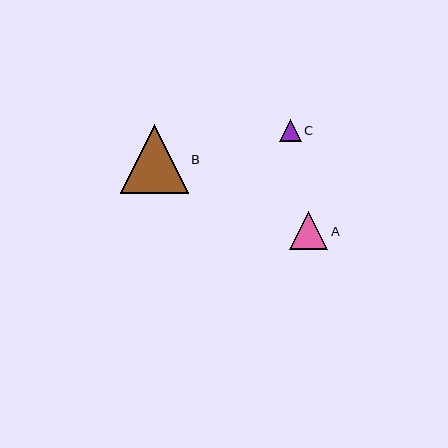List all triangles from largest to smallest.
From largest to smallest: B, A, C.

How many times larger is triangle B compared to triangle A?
Triangle B is approximately 1.8 times the size of triangle A.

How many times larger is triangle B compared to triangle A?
Triangle B is approximately 1.8 times the size of triangle A.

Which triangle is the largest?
Triangle B is the largest with a size of approximately 68 pixels.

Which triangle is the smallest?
Triangle C is the smallest with a size of approximately 22 pixels.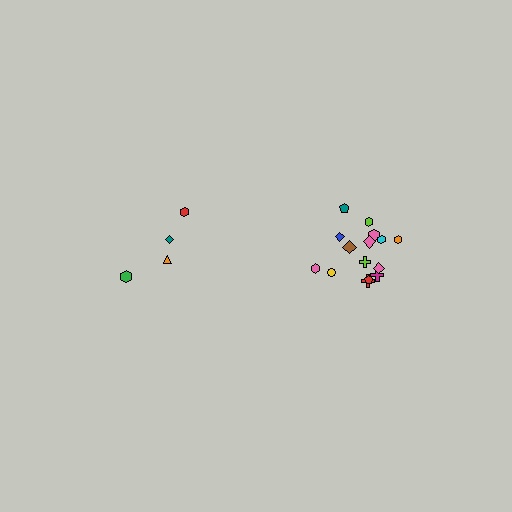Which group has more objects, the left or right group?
The right group.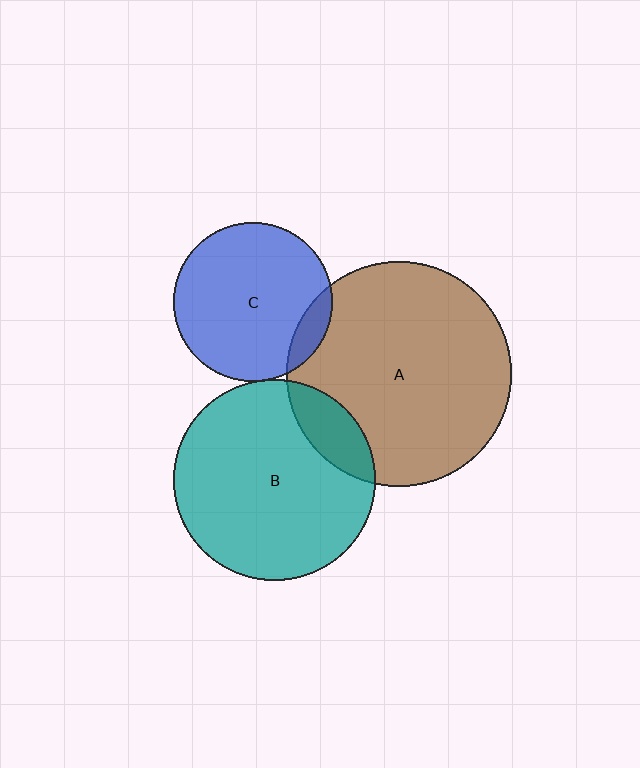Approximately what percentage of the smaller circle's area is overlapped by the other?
Approximately 5%.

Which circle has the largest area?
Circle A (brown).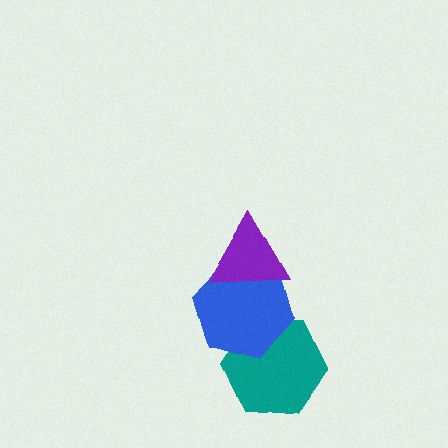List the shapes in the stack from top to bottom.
From top to bottom: the purple triangle, the blue hexagon, the teal hexagon.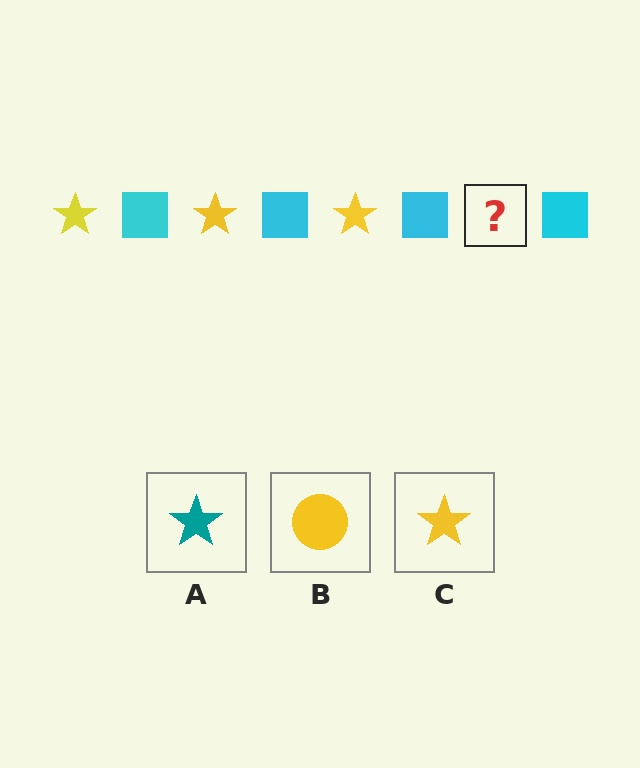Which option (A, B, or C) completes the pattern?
C.